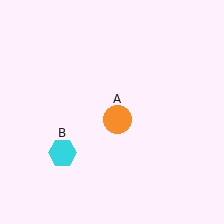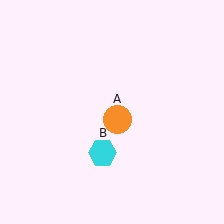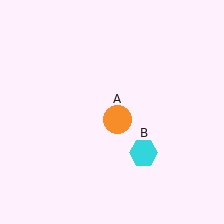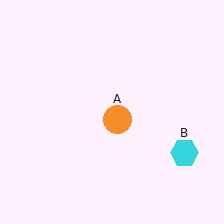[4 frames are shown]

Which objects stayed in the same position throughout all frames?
Orange circle (object A) remained stationary.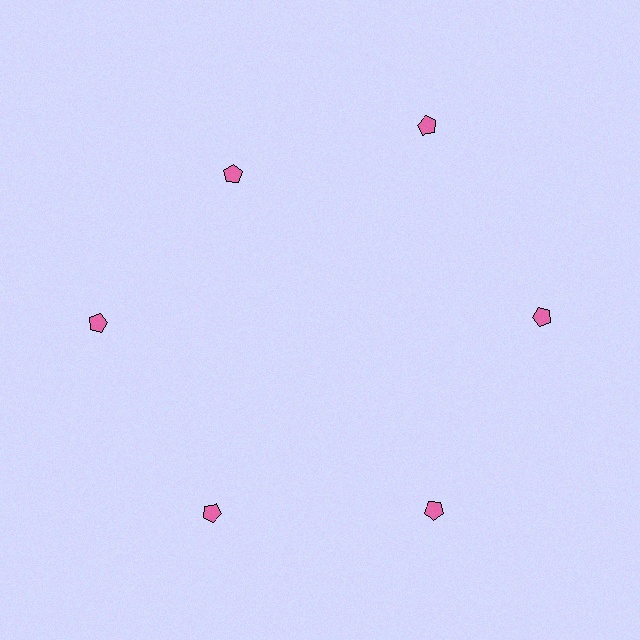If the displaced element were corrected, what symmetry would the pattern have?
It would have 6-fold rotational symmetry — the pattern would map onto itself every 60 degrees.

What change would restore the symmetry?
The symmetry would be restored by moving it outward, back onto the ring so that all 6 pentagons sit at equal angles and equal distance from the center.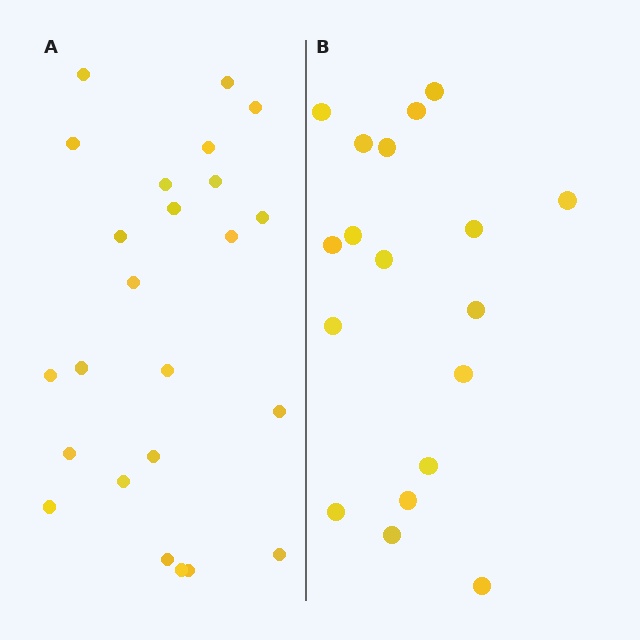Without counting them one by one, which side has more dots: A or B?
Region A (the left region) has more dots.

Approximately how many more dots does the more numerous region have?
Region A has about 6 more dots than region B.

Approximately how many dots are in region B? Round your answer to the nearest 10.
About 20 dots. (The exact count is 18, which rounds to 20.)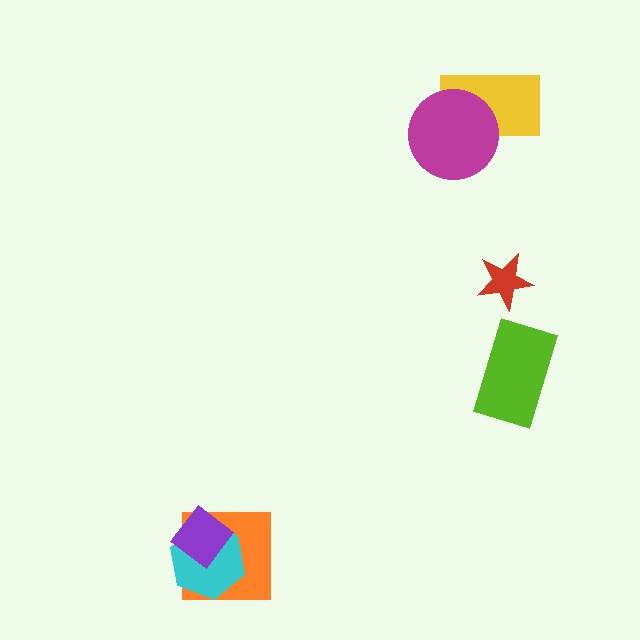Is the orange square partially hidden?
Yes, it is partially covered by another shape.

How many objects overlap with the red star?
0 objects overlap with the red star.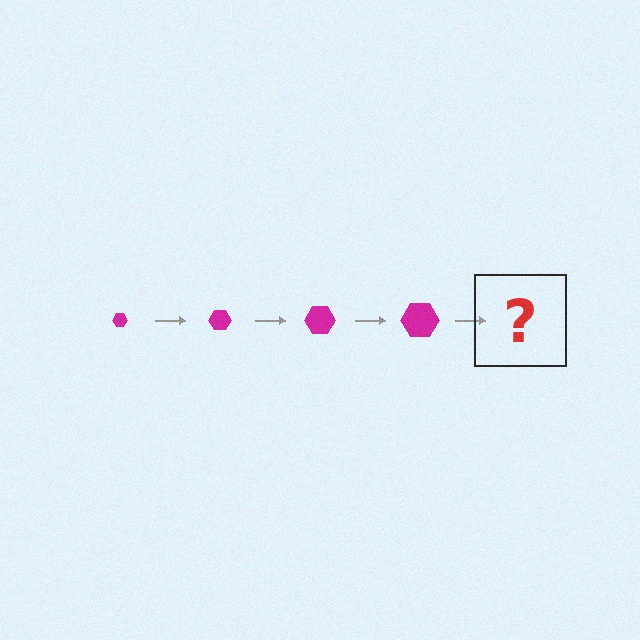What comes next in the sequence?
The next element should be a magenta hexagon, larger than the previous one.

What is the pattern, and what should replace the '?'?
The pattern is that the hexagon gets progressively larger each step. The '?' should be a magenta hexagon, larger than the previous one.